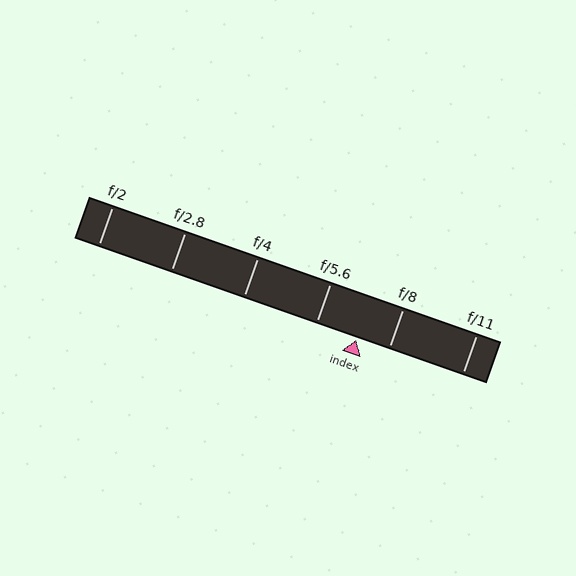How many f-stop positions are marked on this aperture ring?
There are 6 f-stop positions marked.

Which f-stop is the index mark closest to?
The index mark is closest to f/8.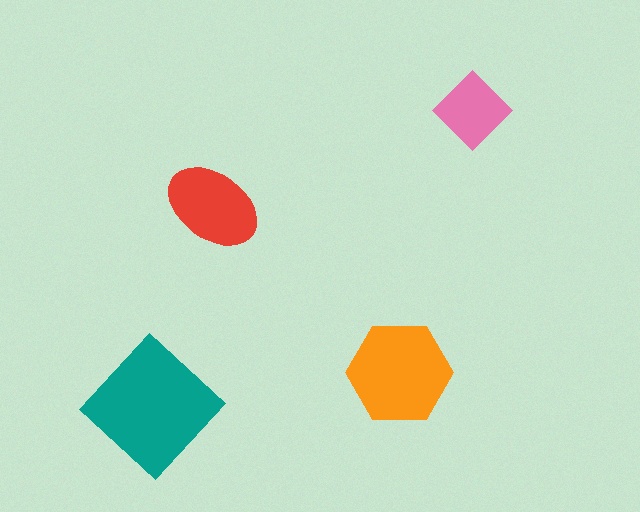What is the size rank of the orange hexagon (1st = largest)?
2nd.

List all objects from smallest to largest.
The pink diamond, the red ellipse, the orange hexagon, the teal diamond.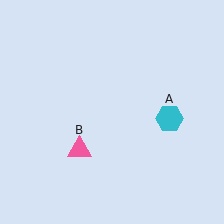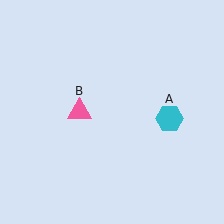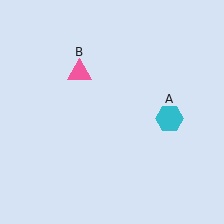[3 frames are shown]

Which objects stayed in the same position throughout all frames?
Cyan hexagon (object A) remained stationary.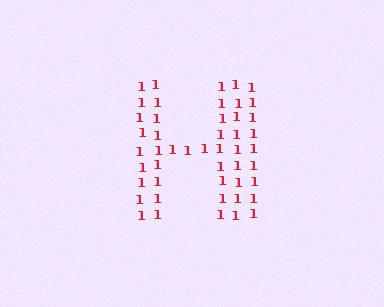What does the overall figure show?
The overall figure shows the letter H.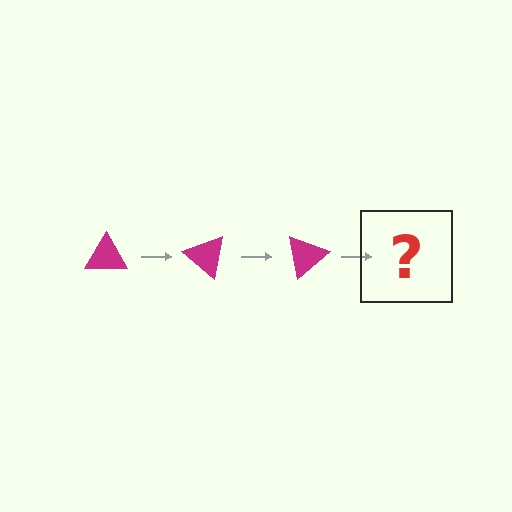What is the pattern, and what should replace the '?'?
The pattern is that the triangle rotates 40 degrees each step. The '?' should be a magenta triangle rotated 120 degrees.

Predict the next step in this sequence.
The next step is a magenta triangle rotated 120 degrees.